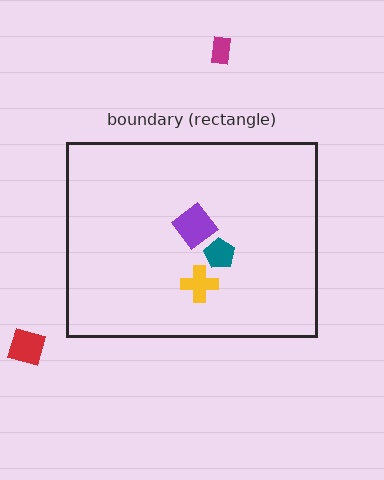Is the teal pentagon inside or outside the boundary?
Inside.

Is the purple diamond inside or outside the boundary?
Inside.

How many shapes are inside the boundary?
3 inside, 2 outside.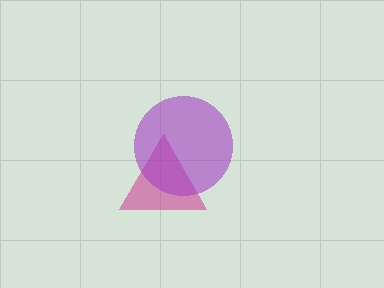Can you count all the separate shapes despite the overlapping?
Yes, there are 2 separate shapes.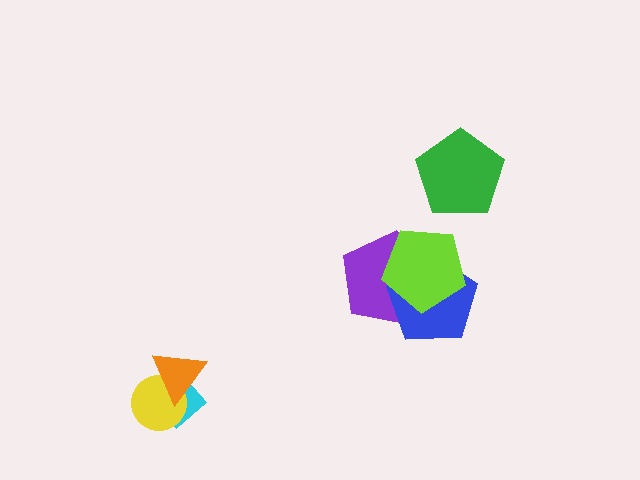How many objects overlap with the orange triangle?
2 objects overlap with the orange triangle.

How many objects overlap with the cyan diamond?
2 objects overlap with the cyan diamond.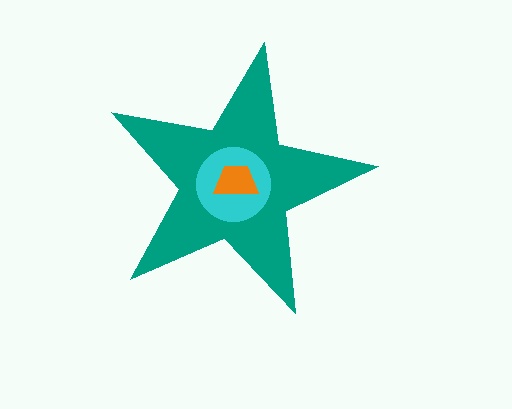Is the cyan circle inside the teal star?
Yes.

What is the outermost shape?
The teal star.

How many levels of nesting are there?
3.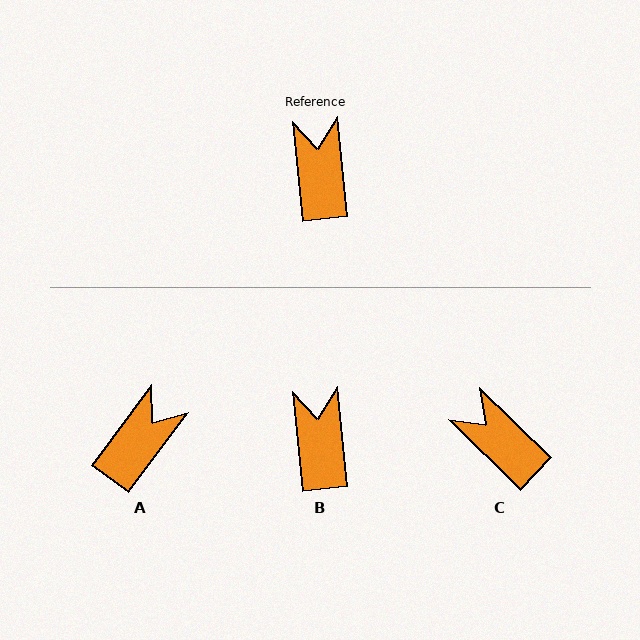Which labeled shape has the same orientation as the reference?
B.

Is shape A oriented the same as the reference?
No, it is off by about 43 degrees.